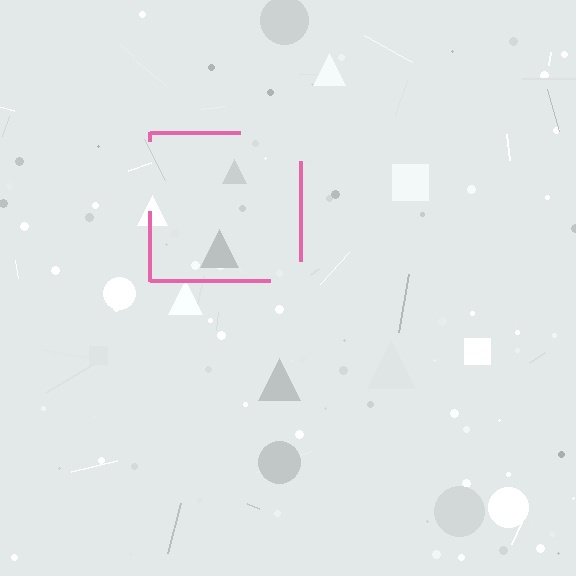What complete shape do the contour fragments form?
The contour fragments form a square.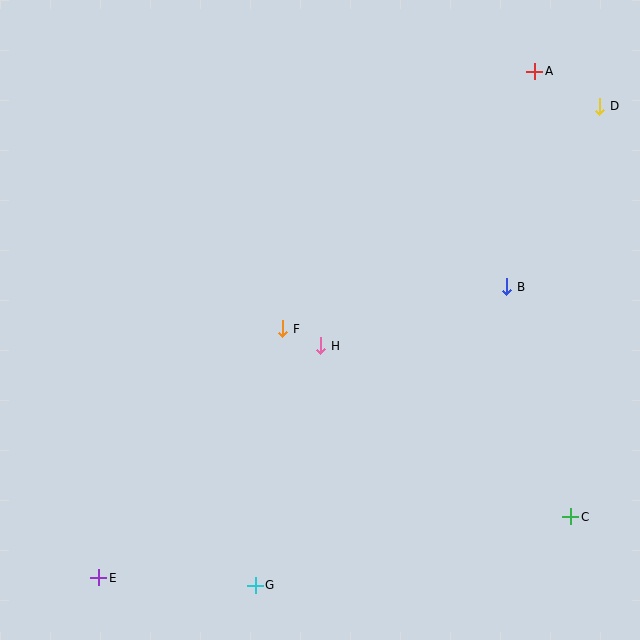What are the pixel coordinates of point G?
Point G is at (255, 585).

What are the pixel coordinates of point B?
Point B is at (507, 287).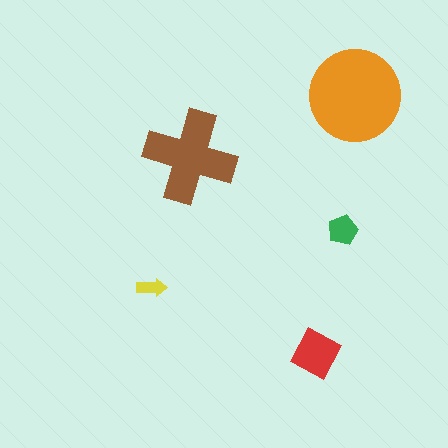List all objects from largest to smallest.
The orange circle, the brown cross, the red diamond, the green pentagon, the yellow arrow.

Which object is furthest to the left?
The yellow arrow is leftmost.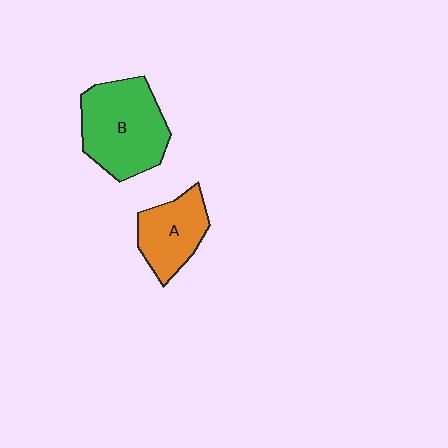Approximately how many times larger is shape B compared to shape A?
Approximately 1.6 times.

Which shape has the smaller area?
Shape A (orange).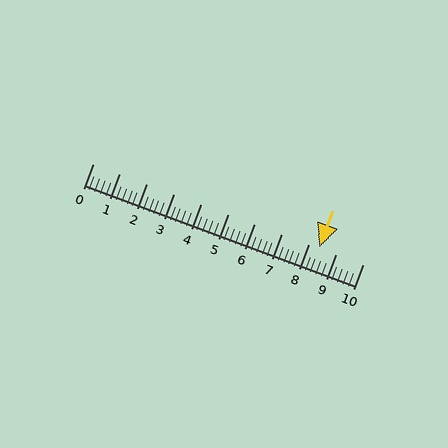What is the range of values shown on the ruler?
The ruler shows values from 0 to 10.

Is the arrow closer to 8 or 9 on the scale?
The arrow is closer to 8.